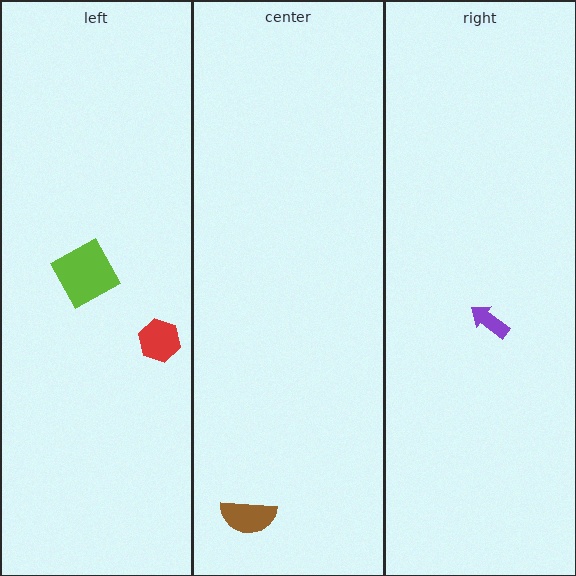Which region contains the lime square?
The left region.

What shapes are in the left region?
The red hexagon, the lime square.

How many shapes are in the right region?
1.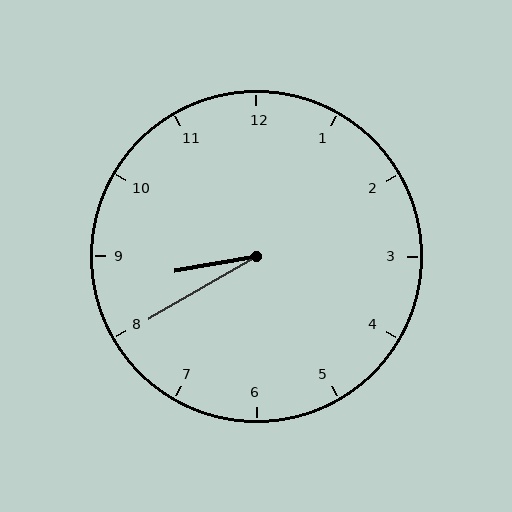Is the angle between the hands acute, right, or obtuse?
It is acute.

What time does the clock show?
8:40.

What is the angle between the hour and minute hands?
Approximately 20 degrees.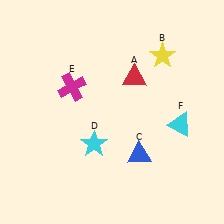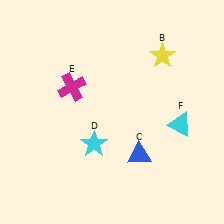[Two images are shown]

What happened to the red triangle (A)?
The red triangle (A) was removed in Image 2. It was in the top-right area of Image 1.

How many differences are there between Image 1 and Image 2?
There is 1 difference between the two images.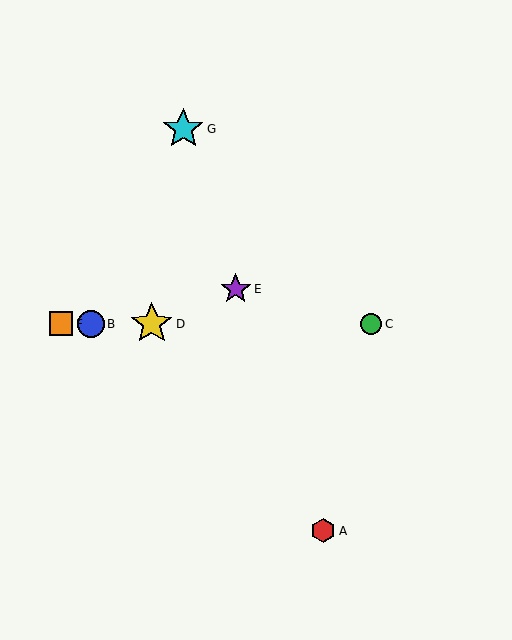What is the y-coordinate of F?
Object F is at y≈324.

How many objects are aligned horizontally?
4 objects (B, C, D, F) are aligned horizontally.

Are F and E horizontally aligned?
No, F is at y≈324 and E is at y≈289.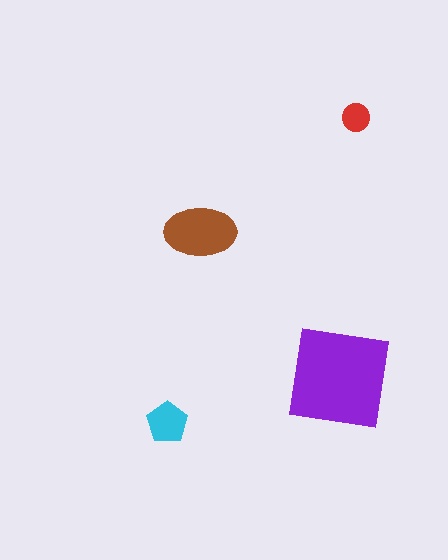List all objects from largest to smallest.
The purple square, the brown ellipse, the cyan pentagon, the red circle.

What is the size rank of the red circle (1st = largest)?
4th.